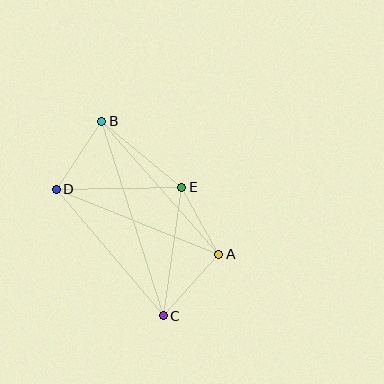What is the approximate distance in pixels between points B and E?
The distance between B and E is approximately 104 pixels.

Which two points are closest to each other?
Points A and E are closest to each other.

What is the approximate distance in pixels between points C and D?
The distance between C and D is approximately 165 pixels.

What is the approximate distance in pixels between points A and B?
The distance between A and B is approximately 177 pixels.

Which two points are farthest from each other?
Points B and C are farthest from each other.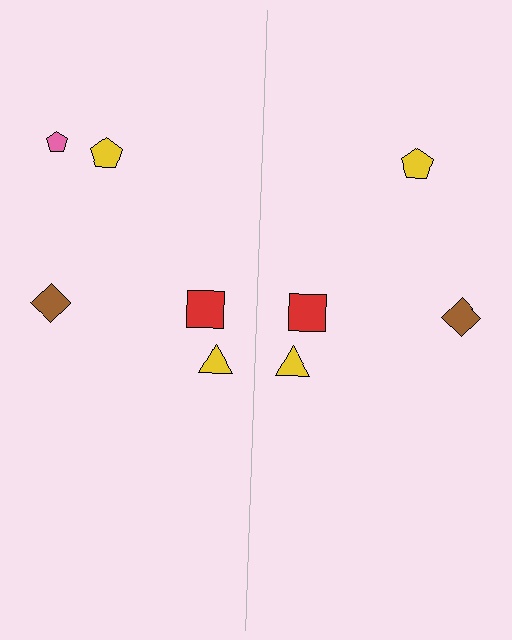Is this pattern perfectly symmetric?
No, the pattern is not perfectly symmetric. A pink pentagon is missing from the right side.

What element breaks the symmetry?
A pink pentagon is missing from the right side.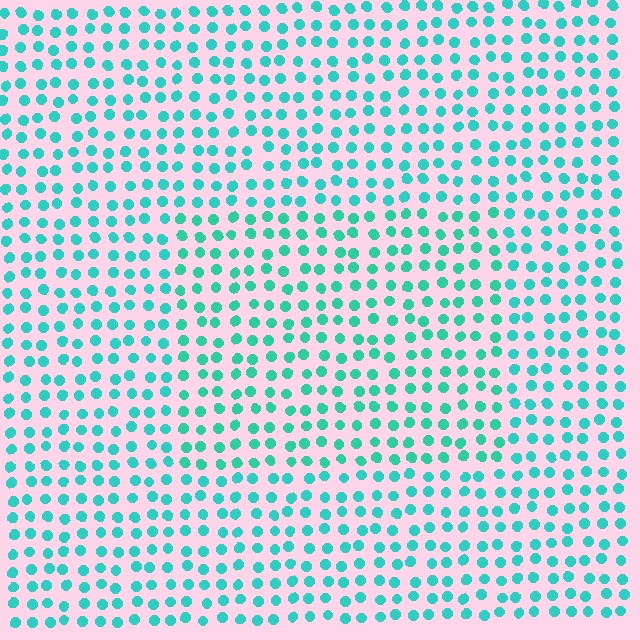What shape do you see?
I see a rectangle.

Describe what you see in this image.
The image is filled with small cyan elements in a uniform arrangement. A rectangle-shaped region is visible where the elements are tinted to a slightly different hue, forming a subtle color boundary.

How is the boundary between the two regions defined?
The boundary is defined purely by a slight shift in hue (about 14 degrees). Spacing, size, and orientation are identical on both sides.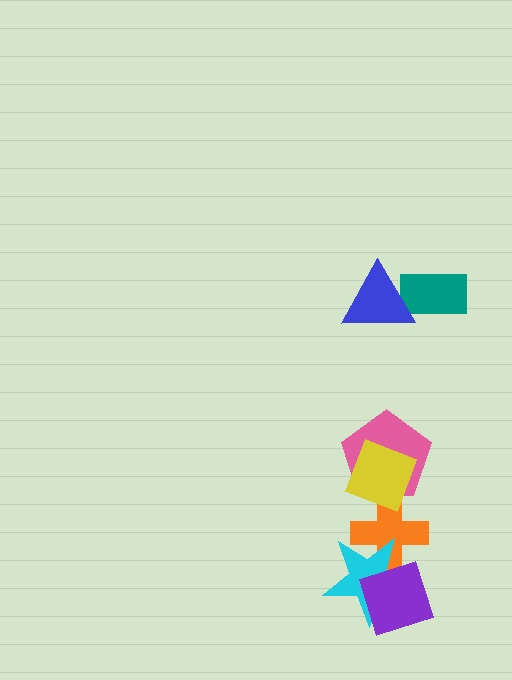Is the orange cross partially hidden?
Yes, it is partially covered by another shape.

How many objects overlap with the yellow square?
2 objects overlap with the yellow square.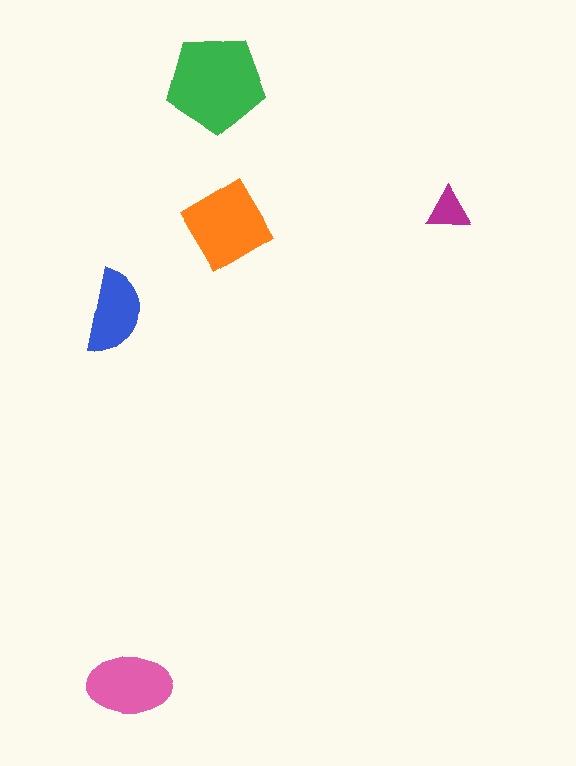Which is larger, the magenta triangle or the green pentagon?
The green pentagon.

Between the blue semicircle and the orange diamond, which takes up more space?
The orange diamond.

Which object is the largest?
The green pentagon.